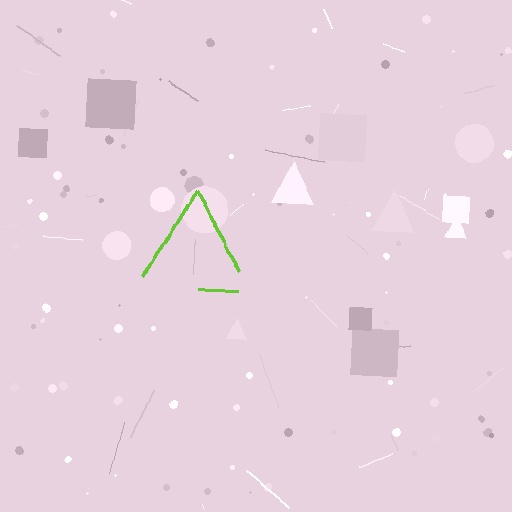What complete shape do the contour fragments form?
The contour fragments form a triangle.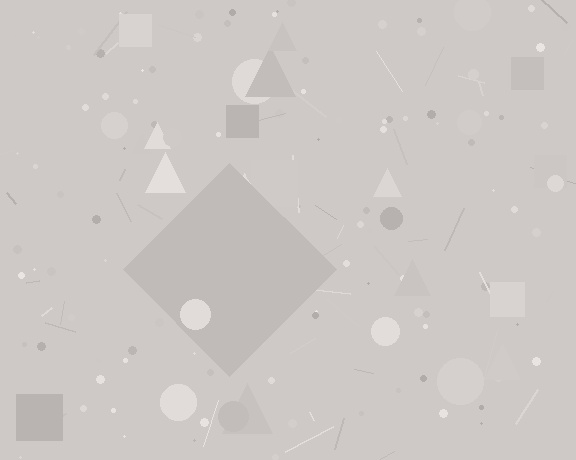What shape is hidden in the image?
A diamond is hidden in the image.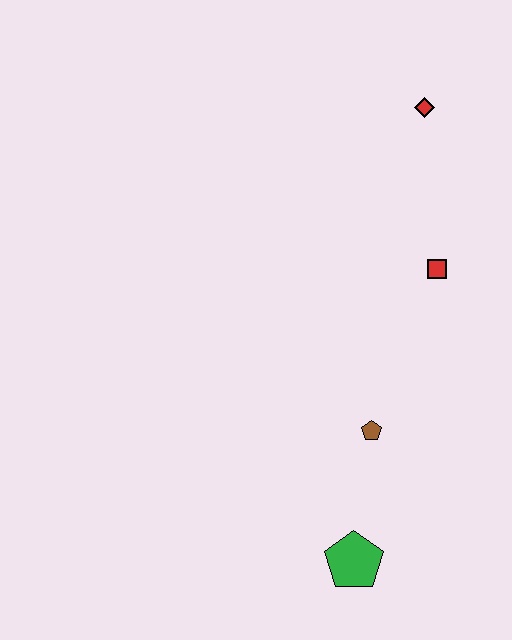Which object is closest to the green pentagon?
The brown pentagon is closest to the green pentagon.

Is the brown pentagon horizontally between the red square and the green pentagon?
Yes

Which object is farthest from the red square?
The green pentagon is farthest from the red square.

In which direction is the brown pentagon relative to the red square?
The brown pentagon is below the red square.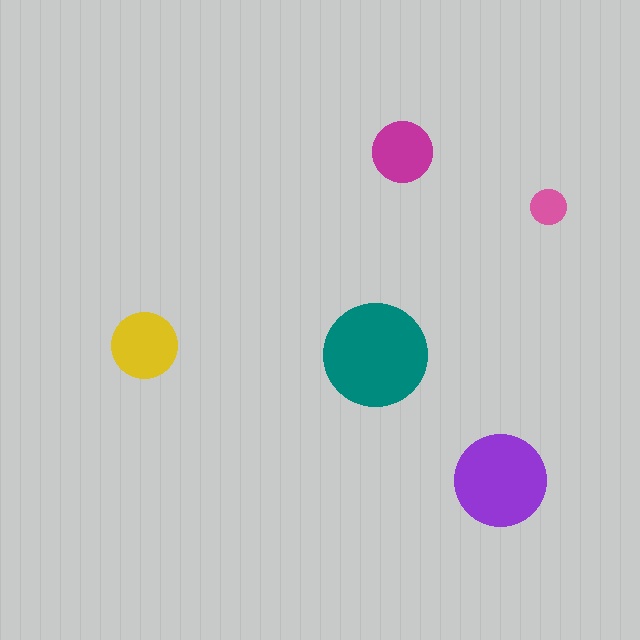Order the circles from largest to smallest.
the teal one, the purple one, the yellow one, the magenta one, the pink one.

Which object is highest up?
The magenta circle is topmost.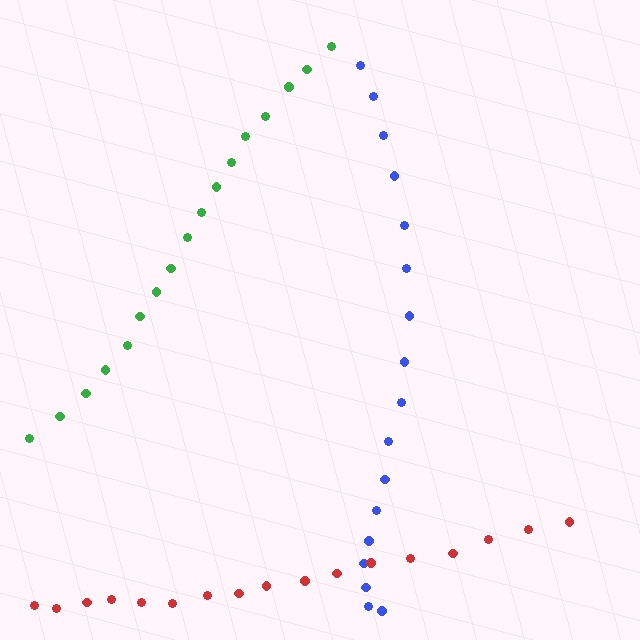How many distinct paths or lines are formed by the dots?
There are 3 distinct paths.